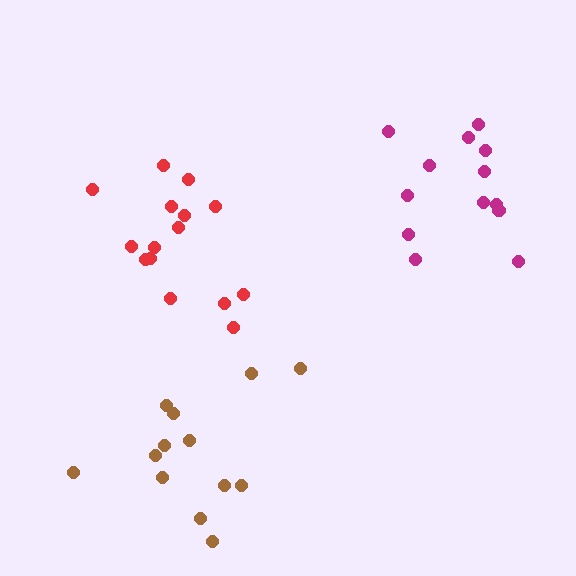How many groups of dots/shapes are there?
There are 3 groups.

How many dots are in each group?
Group 1: 13 dots, Group 2: 13 dots, Group 3: 15 dots (41 total).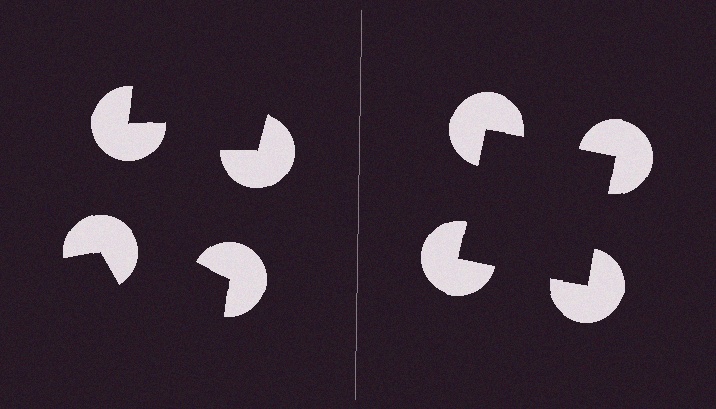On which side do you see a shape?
An illusory square appears on the right side. On the left side the wedge cuts are rotated, so no coherent shape forms.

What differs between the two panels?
The pac-man discs are positioned identically on both sides; only the wedge orientations differ. On the right they align to a square; on the left they are misaligned.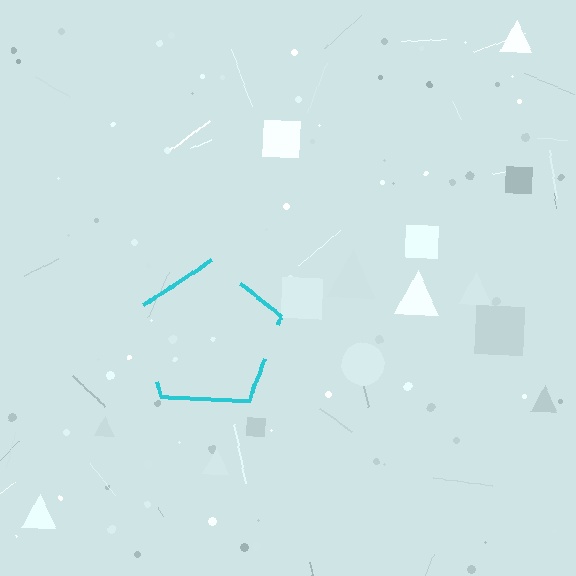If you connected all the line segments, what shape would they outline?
They would outline a pentagon.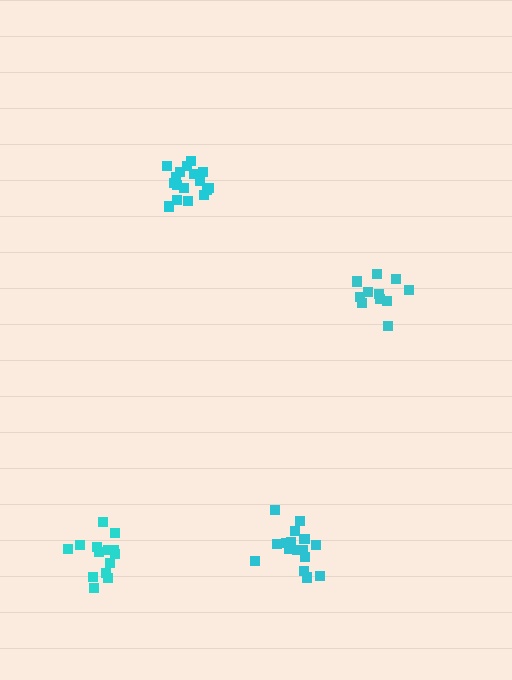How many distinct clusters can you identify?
There are 4 distinct clusters.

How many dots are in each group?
Group 1: 11 dots, Group 2: 17 dots, Group 3: 17 dots, Group 4: 14 dots (59 total).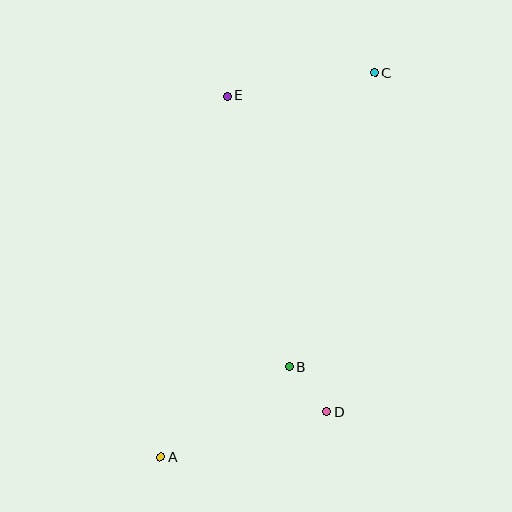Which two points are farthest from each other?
Points A and C are farthest from each other.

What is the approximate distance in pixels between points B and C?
The distance between B and C is approximately 306 pixels.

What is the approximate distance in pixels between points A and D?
The distance between A and D is approximately 172 pixels.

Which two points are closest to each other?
Points B and D are closest to each other.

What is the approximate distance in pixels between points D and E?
The distance between D and E is approximately 331 pixels.